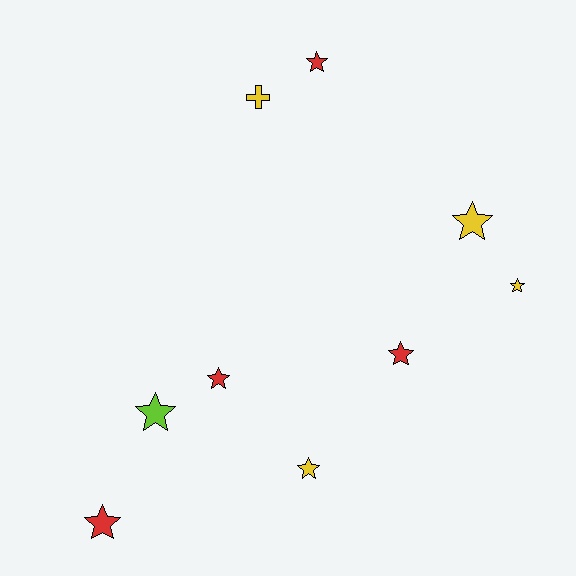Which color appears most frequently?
Yellow, with 4 objects.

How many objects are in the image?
There are 9 objects.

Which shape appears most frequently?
Star, with 8 objects.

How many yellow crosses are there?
There is 1 yellow cross.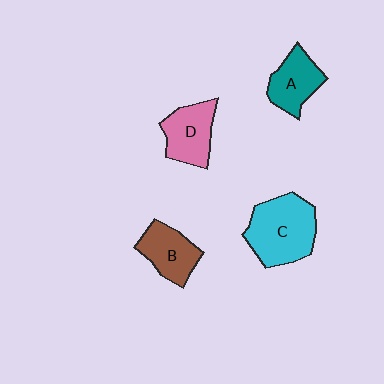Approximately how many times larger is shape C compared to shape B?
Approximately 1.6 times.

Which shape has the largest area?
Shape C (cyan).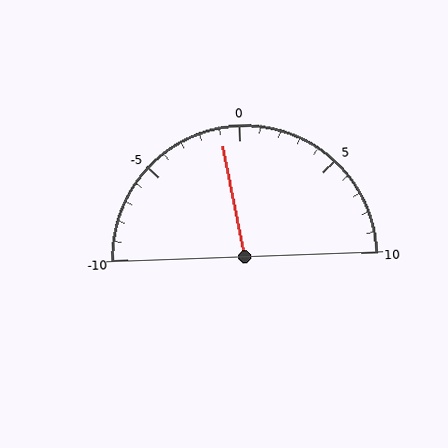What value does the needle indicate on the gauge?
The needle indicates approximately -1.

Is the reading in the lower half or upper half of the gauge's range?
The reading is in the lower half of the range (-10 to 10).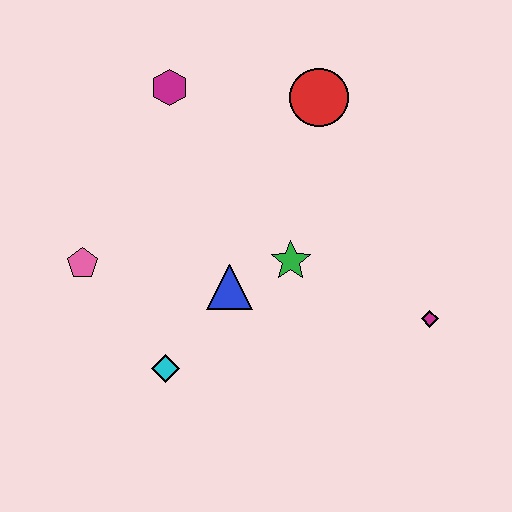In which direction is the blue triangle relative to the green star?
The blue triangle is to the left of the green star.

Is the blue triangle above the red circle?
No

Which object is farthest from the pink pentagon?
The magenta diamond is farthest from the pink pentagon.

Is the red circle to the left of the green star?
No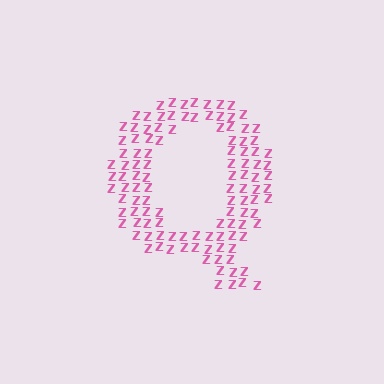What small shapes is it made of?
It is made of small letter Z's.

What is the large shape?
The large shape is the letter Q.